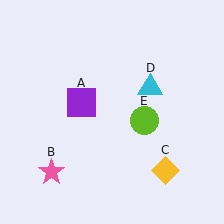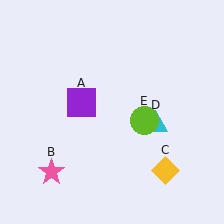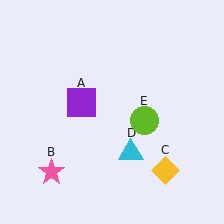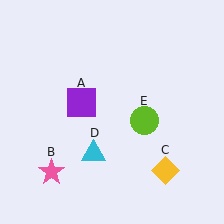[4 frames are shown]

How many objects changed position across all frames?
1 object changed position: cyan triangle (object D).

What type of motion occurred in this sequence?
The cyan triangle (object D) rotated clockwise around the center of the scene.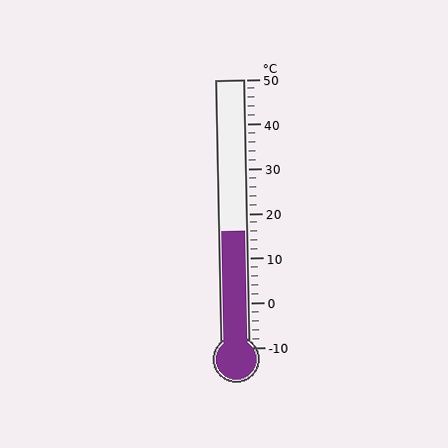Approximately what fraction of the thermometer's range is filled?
The thermometer is filled to approximately 45% of its range.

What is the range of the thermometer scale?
The thermometer scale ranges from -10°C to 50°C.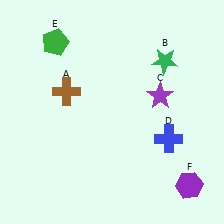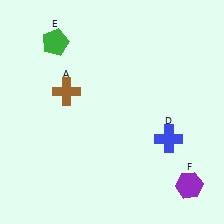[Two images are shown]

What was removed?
The green star (B), the purple star (C) were removed in Image 2.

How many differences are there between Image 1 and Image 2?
There are 2 differences between the two images.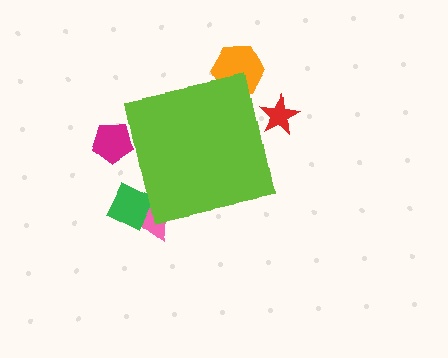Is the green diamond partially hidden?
Yes, the green diamond is partially hidden behind the lime square.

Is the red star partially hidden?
Yes, the red star is partially hidden behind the lime square.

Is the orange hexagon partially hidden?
Yes, the orange hexagon is partially hidden behind the lime square.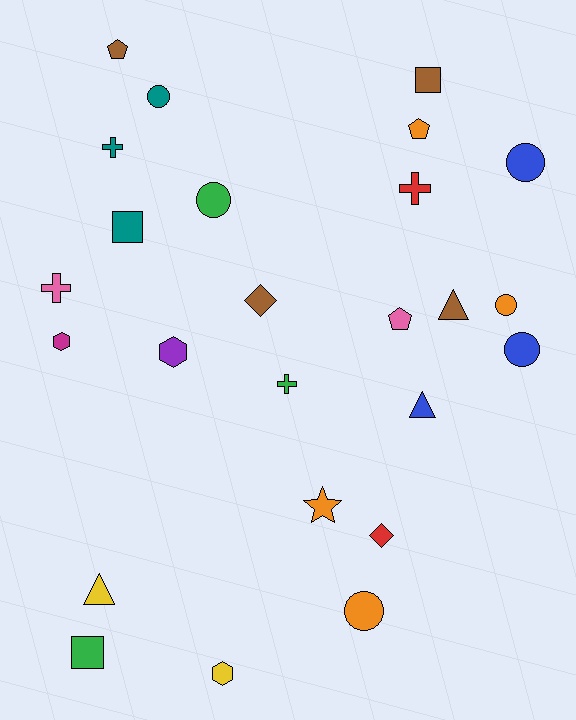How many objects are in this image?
There are 25 objects.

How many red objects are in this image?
There are 2 red objects.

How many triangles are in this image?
There are 3 triangles.